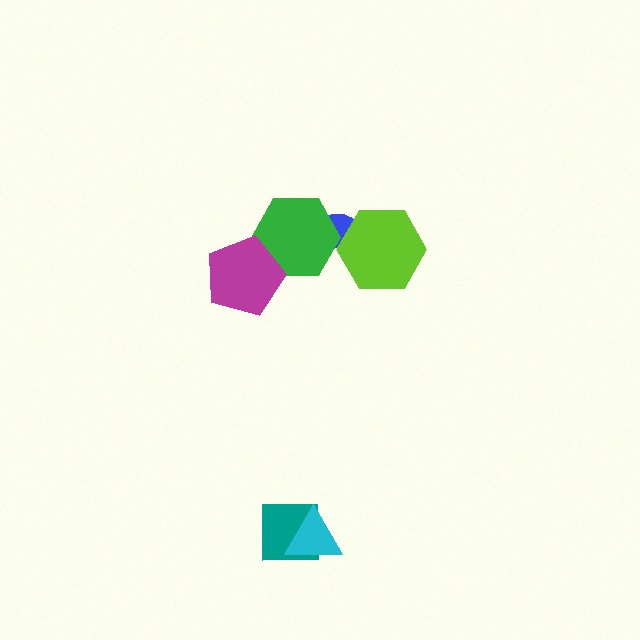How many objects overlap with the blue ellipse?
2 objects overlap with the blue ellipse.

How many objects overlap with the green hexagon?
2 objects overlap with the green hexagon.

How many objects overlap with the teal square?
1 object overlaps with the teal square.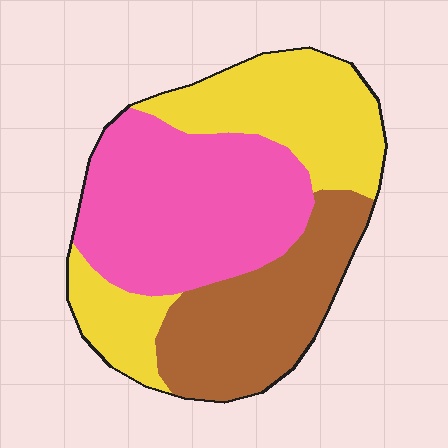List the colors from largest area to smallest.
From largest to smallest: pink, yellow, brown.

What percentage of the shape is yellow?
Yellow takes up about one third (1/3) of the shape.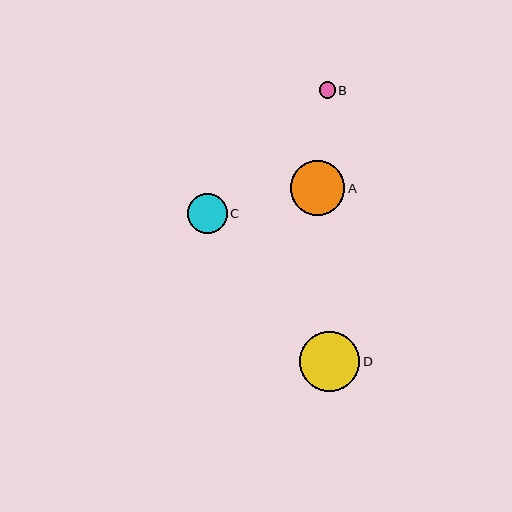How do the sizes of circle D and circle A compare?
Circle D and circle A are approximately the same size.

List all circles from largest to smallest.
From largest to smallest: D, A, C, B.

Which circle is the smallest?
Circle B is the smallest with a size of approximately 16 pixels.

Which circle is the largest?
Circle D is the largest with a size of approximately 60 pixels.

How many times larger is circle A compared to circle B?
Circle A is approximately 3.4 times the size of circle B.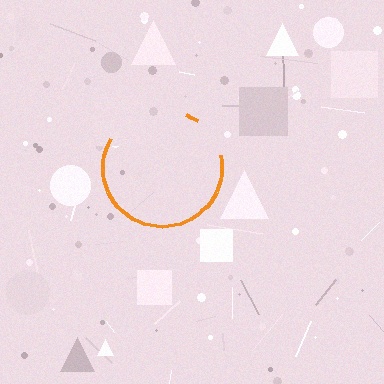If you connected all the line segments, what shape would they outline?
They would outline a circle.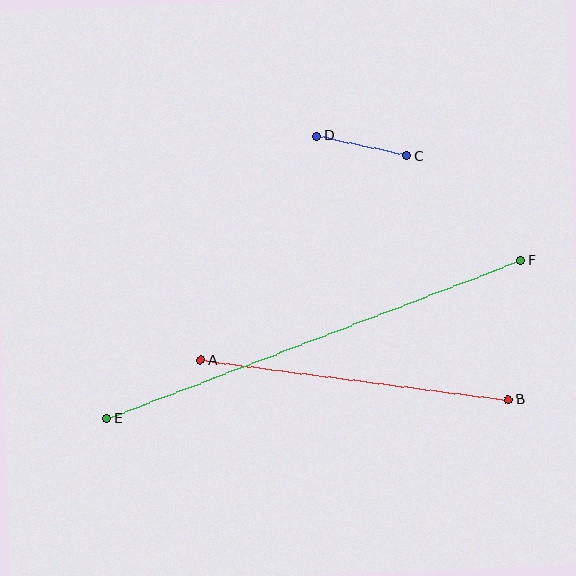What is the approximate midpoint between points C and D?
The midpoint is at approximately (362, 146) pixels.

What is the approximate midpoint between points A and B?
The midpoint is at approximately (354, 380) pixels.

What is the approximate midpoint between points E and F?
The midpoint is at approximately (314, 340) pixels.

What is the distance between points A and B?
The distance is approximately 310 pixels.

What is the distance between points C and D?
The distance is approximately 92 pixels.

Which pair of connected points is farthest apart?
Points E and F are farthest apart.